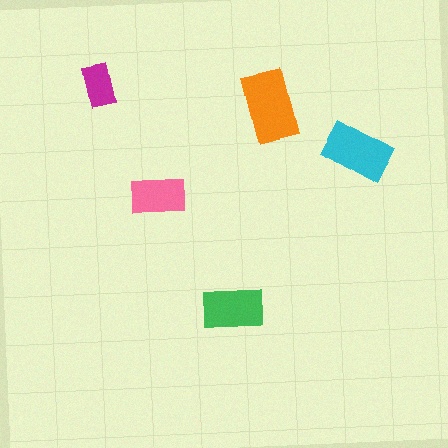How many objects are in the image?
There are 5 objects in the image.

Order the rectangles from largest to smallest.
the orange one, the cyan one, the green one, the pink one, the magenta one.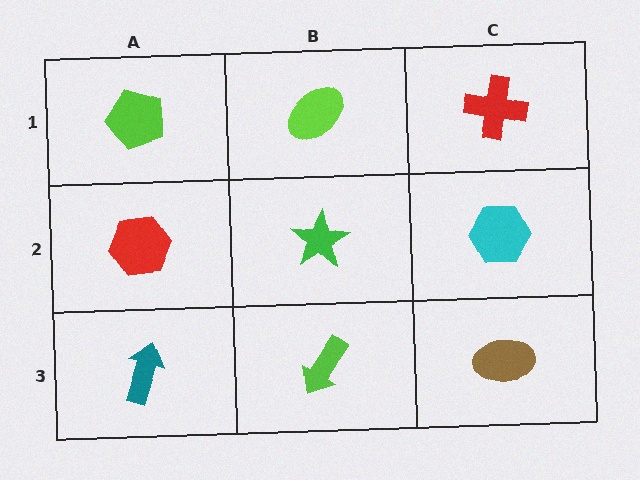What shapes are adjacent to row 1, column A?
A red hexagon (row 2, column A), a lime ellipse (row 1, column B).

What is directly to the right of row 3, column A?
A lime arrow.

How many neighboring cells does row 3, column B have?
3.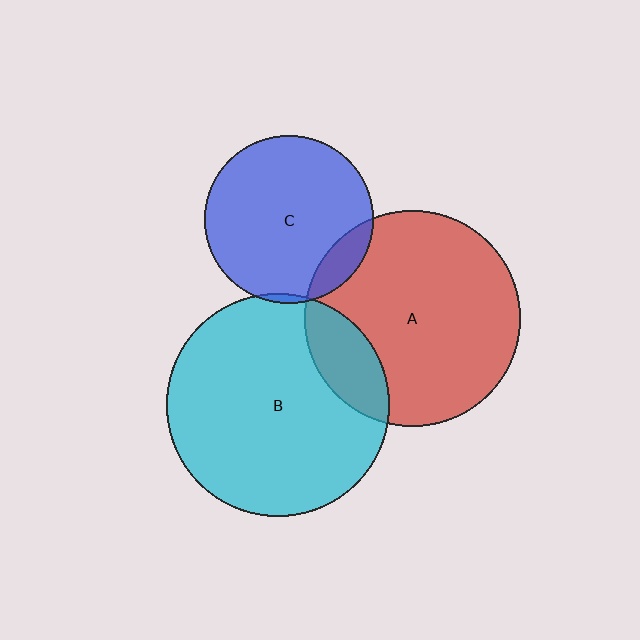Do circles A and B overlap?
Yes.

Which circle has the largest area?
Circle B (cyan).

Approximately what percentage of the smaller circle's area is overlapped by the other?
Approximately 15%.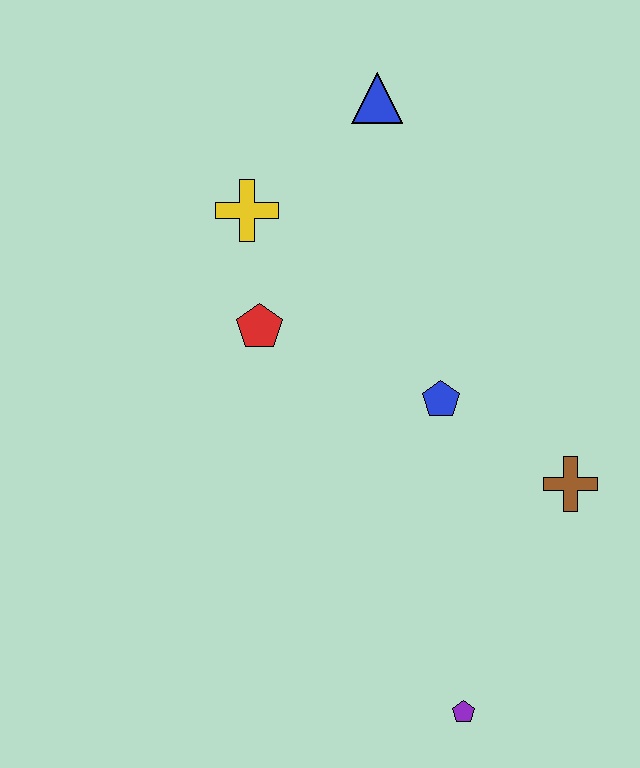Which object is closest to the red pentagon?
The yellow cross is closest to the red pentagon.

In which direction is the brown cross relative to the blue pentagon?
The brown cross is to the right of the blue pentagon.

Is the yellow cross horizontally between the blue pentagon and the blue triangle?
No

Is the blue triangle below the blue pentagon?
No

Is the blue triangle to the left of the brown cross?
Yes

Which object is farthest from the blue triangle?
The purple pentagon is farthest from the blue triangle.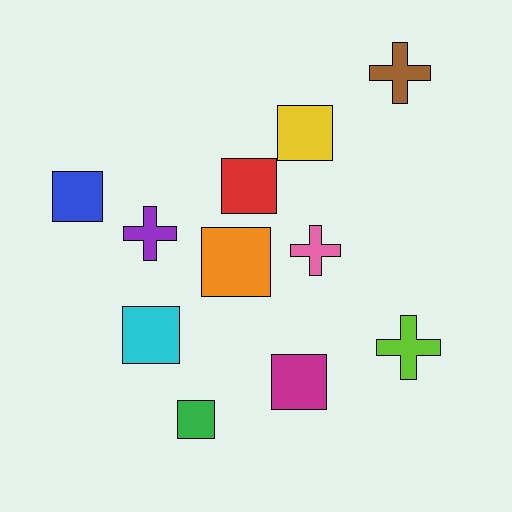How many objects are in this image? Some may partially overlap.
There are 11 objects.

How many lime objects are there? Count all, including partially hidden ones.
There is 1 lime object.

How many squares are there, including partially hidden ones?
There are 7 squares.